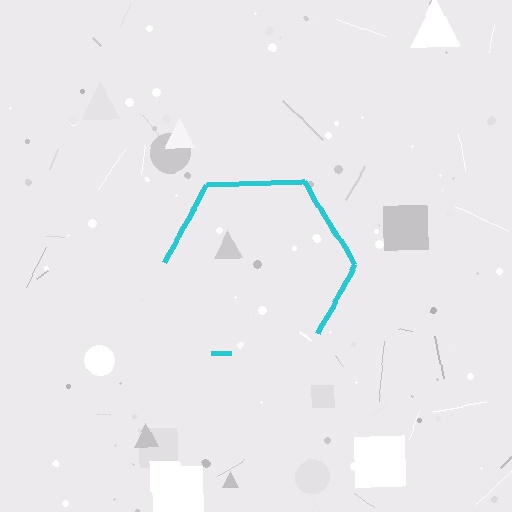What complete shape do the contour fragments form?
The contour fragments form a hexagon.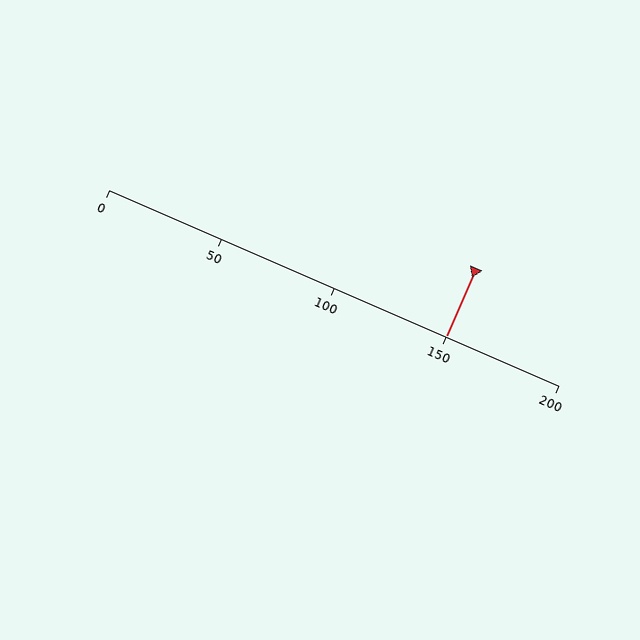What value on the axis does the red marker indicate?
The marker indicates approximately 150.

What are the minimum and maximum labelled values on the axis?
The axis runs from 0 to 200.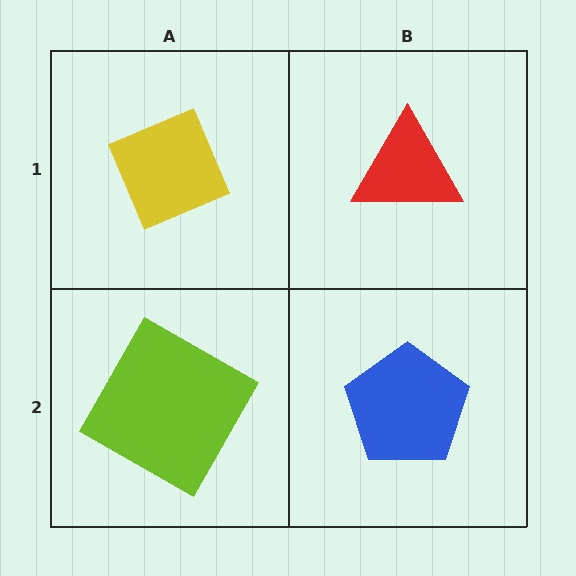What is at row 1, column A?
A yellow diamond.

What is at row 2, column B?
A blue pentagon.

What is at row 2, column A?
A lime square.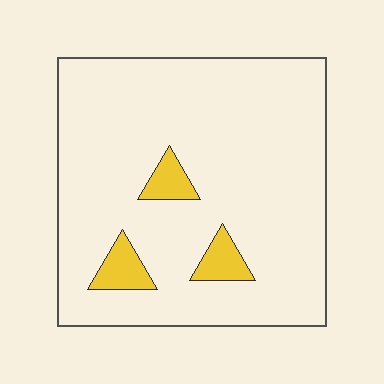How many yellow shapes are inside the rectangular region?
3.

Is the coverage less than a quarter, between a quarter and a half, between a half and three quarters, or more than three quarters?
Less than a quarter.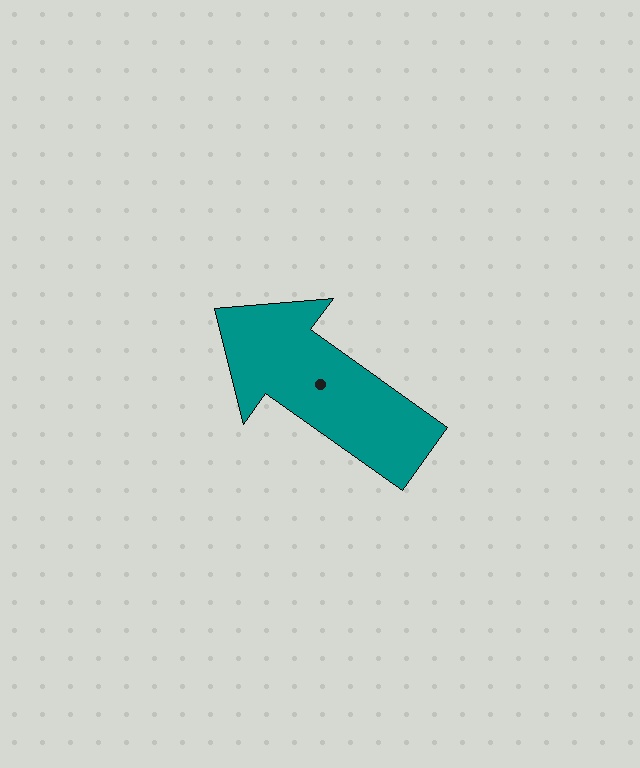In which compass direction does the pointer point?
Northwest.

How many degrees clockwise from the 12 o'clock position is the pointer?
Approximately 305 degrees.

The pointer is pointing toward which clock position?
Roughly 10 o'clock.